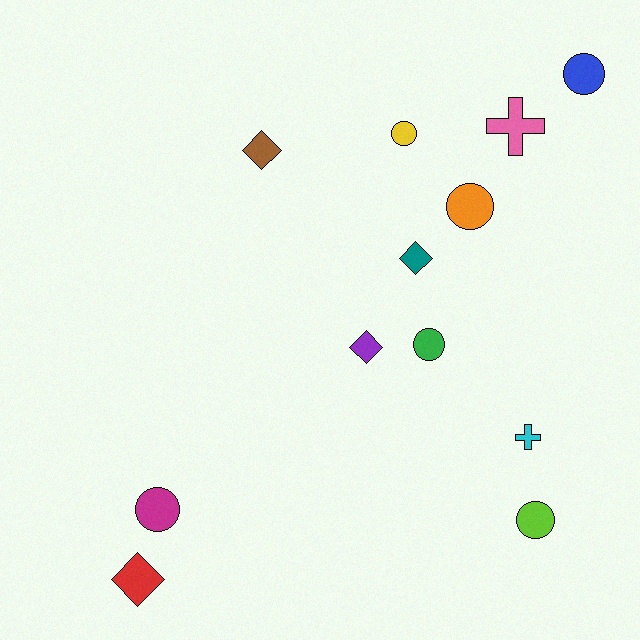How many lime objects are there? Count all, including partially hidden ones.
There is 1 lime object.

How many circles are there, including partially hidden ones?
There are 6 circles.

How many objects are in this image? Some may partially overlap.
There are 12 objects.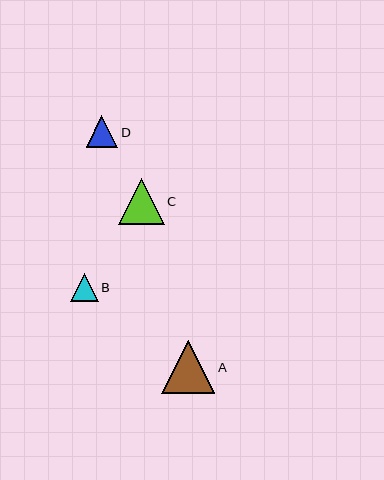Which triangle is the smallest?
Triangle B is the smallest with a size of approximately 28 pixels.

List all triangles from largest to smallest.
From largest to smallest: A, C, D, B.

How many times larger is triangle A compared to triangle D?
Triangle A is approximately 1.7 times the size of triangle D.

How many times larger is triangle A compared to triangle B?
Triangle A is approximately 1.9 times the size of triangle B.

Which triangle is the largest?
Triangle A is the largest with a size of approximately 53 pixels.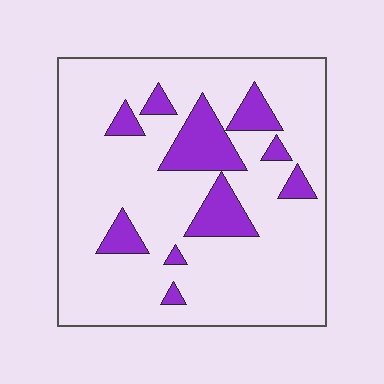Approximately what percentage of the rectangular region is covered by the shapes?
Approximately 15%.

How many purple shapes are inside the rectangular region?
10.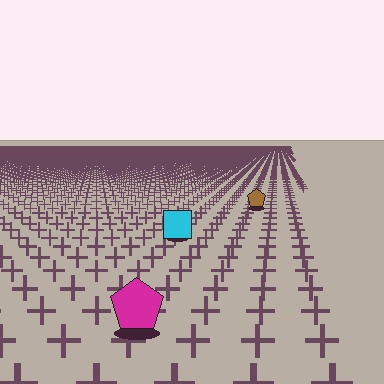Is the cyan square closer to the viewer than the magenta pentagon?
No. The magenta pentagon is closer — you can tell from the texture gradient: the ground texture is coarser near it.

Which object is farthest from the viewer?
The brown pentagon is farthest from the viewer. It appears smaller and the ground texture around it is denser.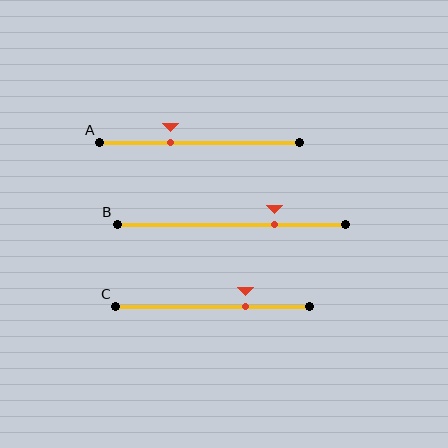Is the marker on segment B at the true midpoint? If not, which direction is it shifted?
No, the marker on segment B is shifted to the right by about 19% of the segment length.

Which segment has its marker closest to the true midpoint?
Segment A has its marker closest to the true midpoint.